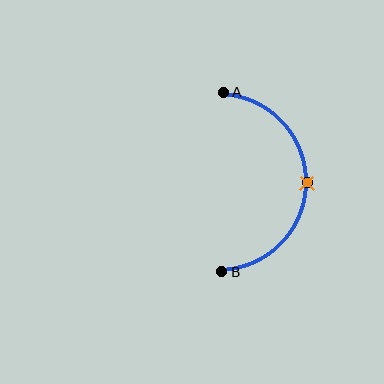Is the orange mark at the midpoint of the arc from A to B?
Yes. The orange mark lies on the arc at equal arc-length from both A and B — it is the arc midpoint.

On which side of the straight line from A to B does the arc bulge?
The arc bulges to the right of the straight line connecting A and B.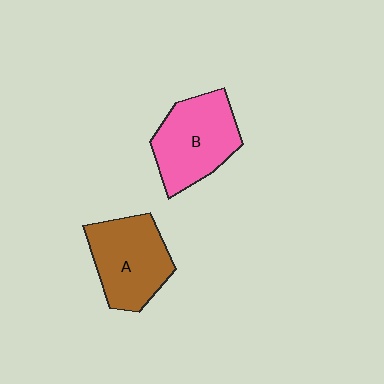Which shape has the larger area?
Shape B (pink).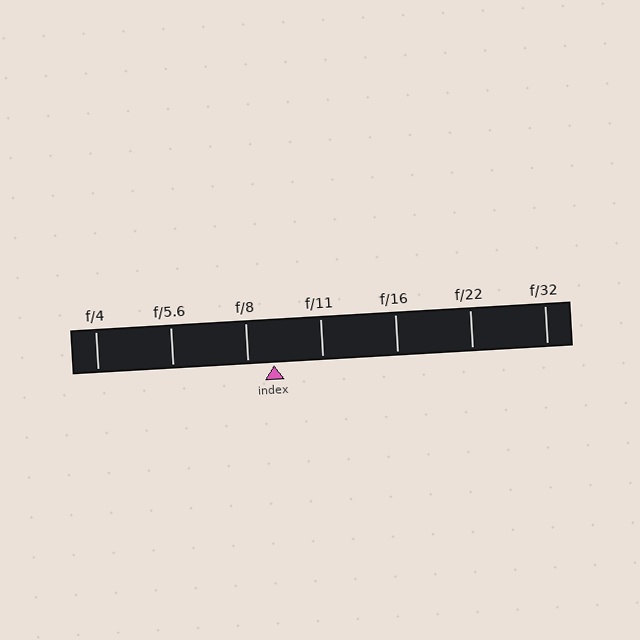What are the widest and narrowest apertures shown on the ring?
The widest aperture shown is f/4 and the narrowest is f/32.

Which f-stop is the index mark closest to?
The index mark is closest to f/8.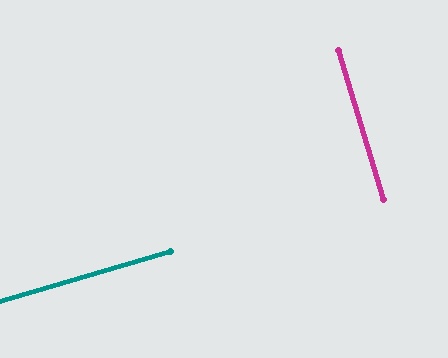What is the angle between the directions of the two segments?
Approximately 89 degrees.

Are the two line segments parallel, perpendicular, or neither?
Perpendicular — they meet at approximately 89°.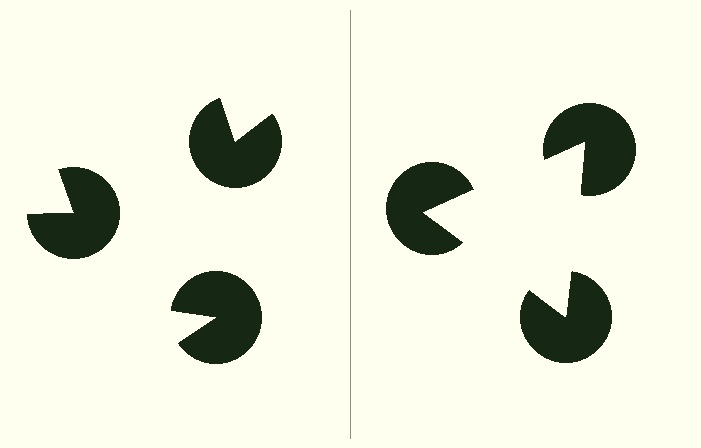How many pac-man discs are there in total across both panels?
6 — 3 on each side.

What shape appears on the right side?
An illusory triangle.